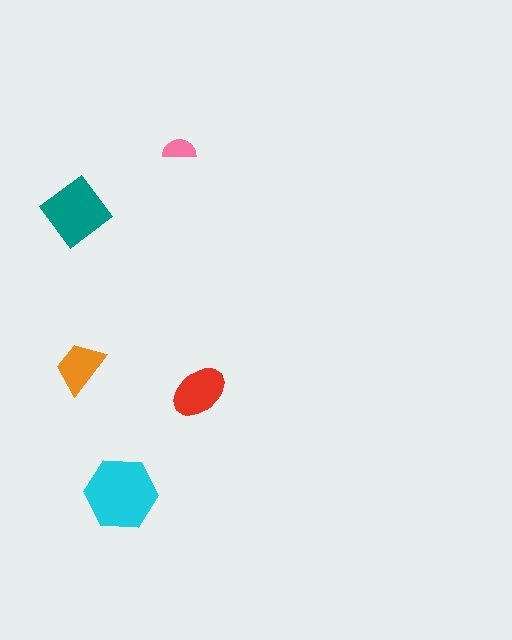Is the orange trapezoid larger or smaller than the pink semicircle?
Larger.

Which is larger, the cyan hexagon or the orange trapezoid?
The cyan hexagon.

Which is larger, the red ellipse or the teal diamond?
The teal diamond.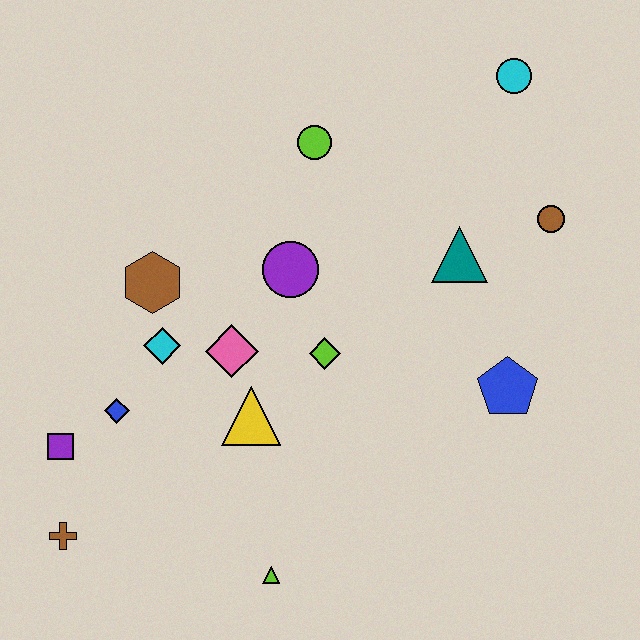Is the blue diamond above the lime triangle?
Yes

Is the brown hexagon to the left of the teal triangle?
Yes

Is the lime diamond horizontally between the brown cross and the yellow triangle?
No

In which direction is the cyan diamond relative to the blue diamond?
The cyan diamond is above the blue diamond.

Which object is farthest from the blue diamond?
The cyan circle is farthest from the blue diamond.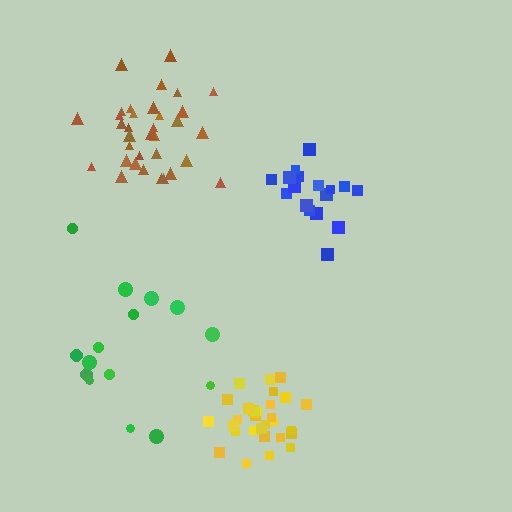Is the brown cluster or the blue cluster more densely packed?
Blue.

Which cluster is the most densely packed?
Yellow.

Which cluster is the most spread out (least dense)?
Green.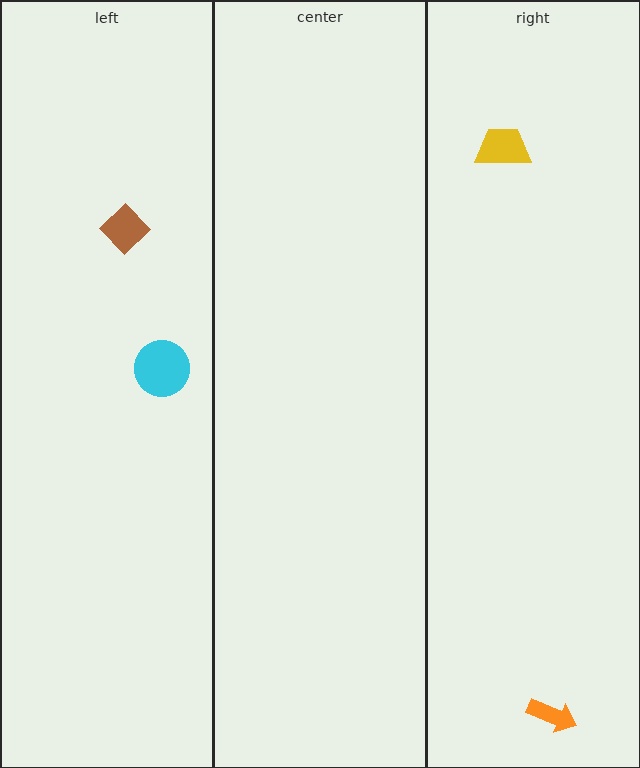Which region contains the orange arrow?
The right region.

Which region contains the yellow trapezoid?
The right region.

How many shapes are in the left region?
2.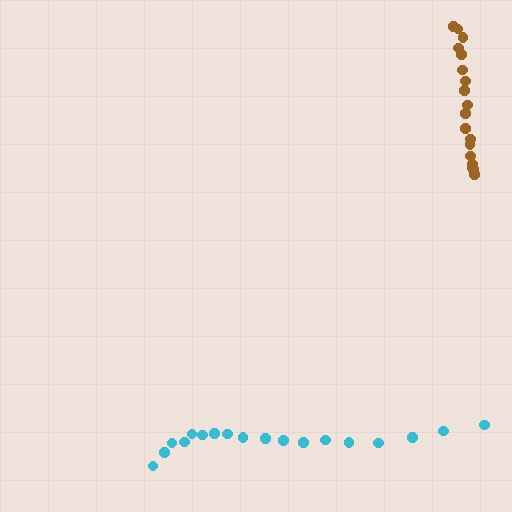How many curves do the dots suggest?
There are 2 distinct paths.